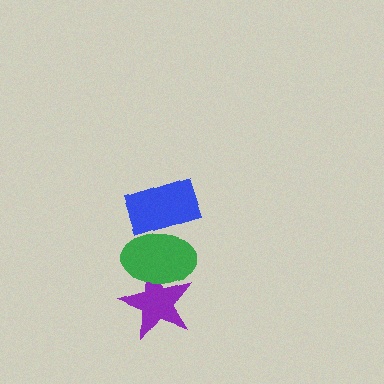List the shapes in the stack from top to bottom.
From top to bottom: the blue rectangle, the green ellipse, the purple star.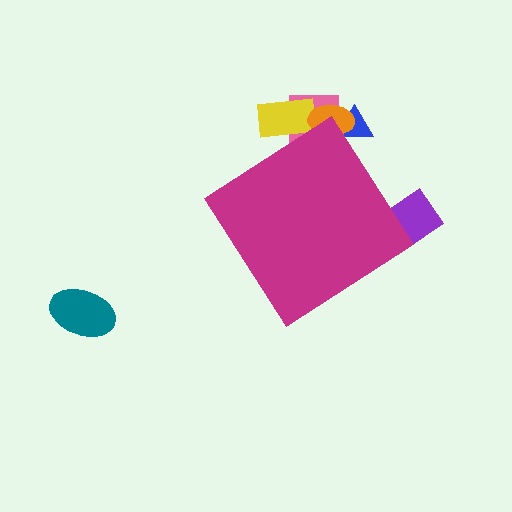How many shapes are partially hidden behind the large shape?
5 shapes are partially hidden.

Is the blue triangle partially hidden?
Yes, the blue triangle is partially hidden behind the magenta diamond.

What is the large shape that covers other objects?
A magenta diamond.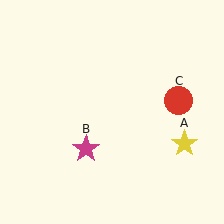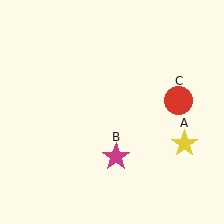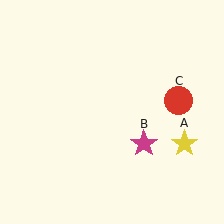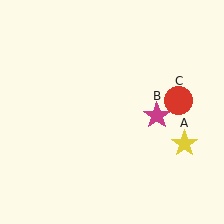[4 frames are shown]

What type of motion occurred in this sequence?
The magenta star (object B) rotated counterclockwise around the center of the scene.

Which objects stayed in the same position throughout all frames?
Yellow star (object A) and red circle (object C) remained stationary.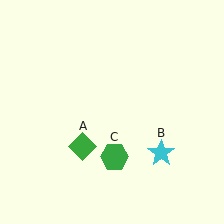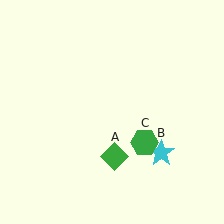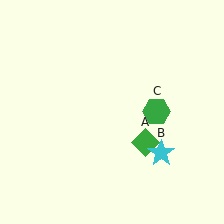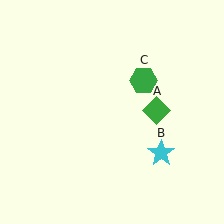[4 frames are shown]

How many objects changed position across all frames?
2 objects changed position: green diamond (object A), green hexagon (object C).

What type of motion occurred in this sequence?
The green diamond (object A), green hexagon (object C) rotated counterclockwise around the center of the scene.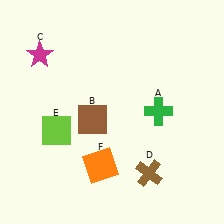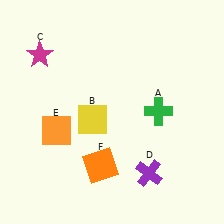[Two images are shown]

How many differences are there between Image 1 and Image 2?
There are 3 differences between the two images.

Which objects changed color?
B changed from brown to yellow. D changed from brown to purple. E changed from lime to orange.